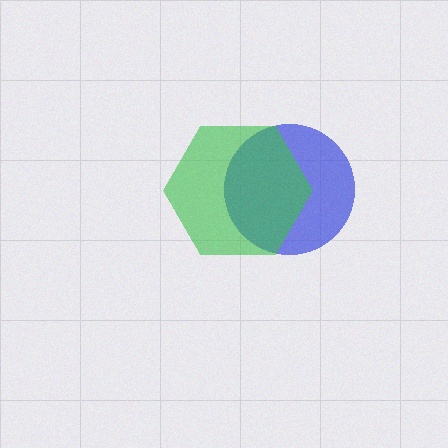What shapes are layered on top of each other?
The layered shapes are: a blue circle, a green hexagon.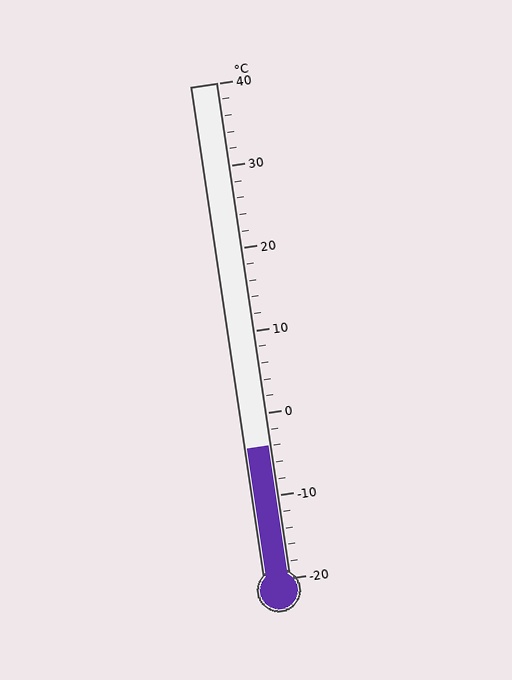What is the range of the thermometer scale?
The thermometer scale ranges from -20°C to 40°C.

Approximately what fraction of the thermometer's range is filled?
The thermometer is filled to approximately 25% of its range.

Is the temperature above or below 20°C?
The temperature is below 20°C.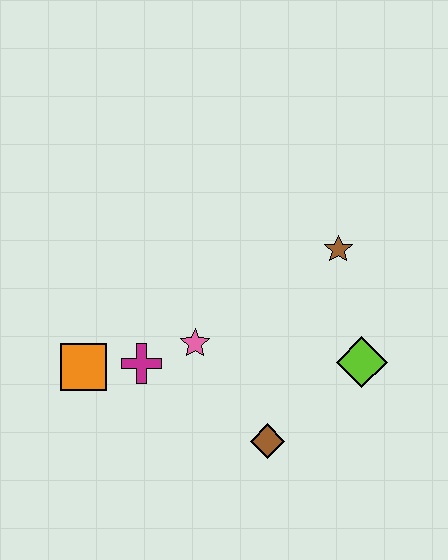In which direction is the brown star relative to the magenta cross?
The brown star is to the right of the magenta cross.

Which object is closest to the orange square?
The magenta cross is closest to the orange square.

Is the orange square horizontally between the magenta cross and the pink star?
No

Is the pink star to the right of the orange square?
Yes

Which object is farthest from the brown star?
The orange square is farthest from the brown star.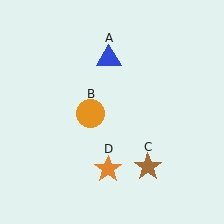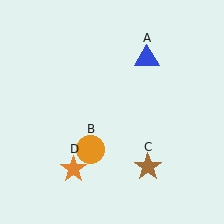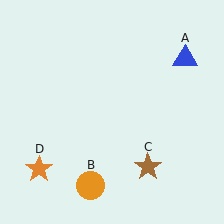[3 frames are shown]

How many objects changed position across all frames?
3 objects changed position: blue triangle (object A), orange circle (object B), orange star (object D).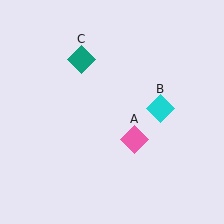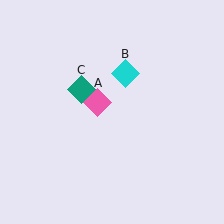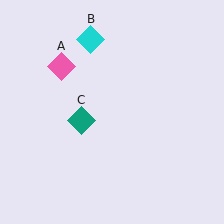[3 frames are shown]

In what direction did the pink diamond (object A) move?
The pink diamond (object A) moved up and to the left.